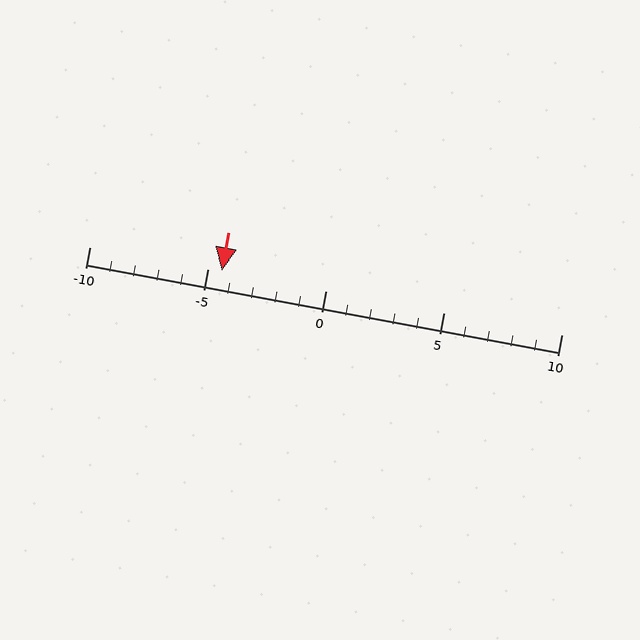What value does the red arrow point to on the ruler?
The red arrow points to approximately -4.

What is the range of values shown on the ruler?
The ruler shows values from -10 to 10.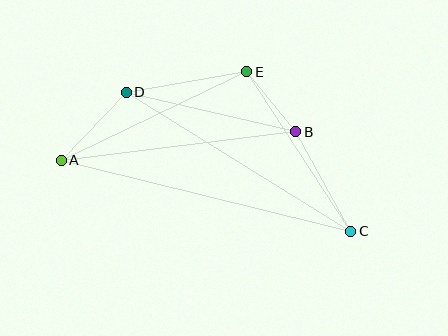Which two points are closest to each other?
Points B and E are closest to each other.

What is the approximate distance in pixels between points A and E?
The distance between A and E is approximately 205 pixels.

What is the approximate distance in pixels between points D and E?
The distance between D and E is approximately 122 pixels.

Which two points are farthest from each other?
Points A and C are farthest from each other.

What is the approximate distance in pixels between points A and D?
The distance between A and D is approximately 94 pixels.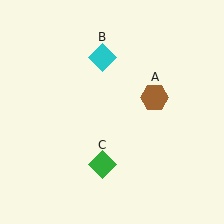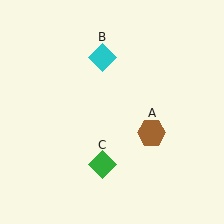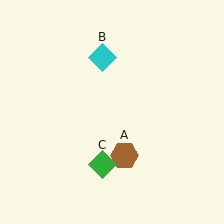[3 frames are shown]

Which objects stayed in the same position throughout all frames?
Cyan diamond (object B) and green diamond (object C) remained stationary.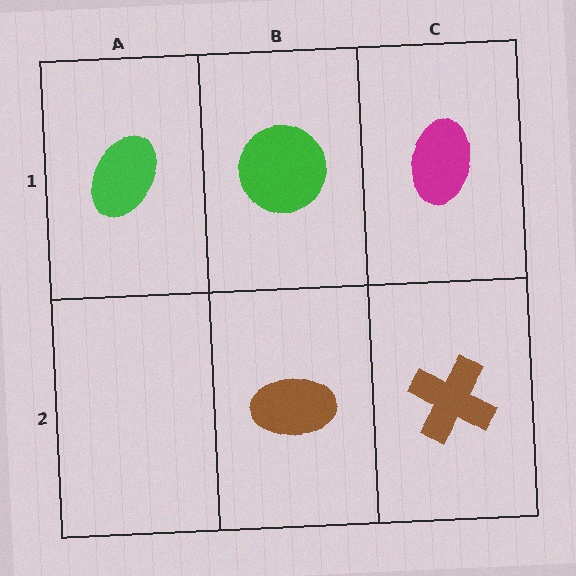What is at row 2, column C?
A brown cross.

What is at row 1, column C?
A magenta ellipse.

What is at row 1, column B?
A green circle.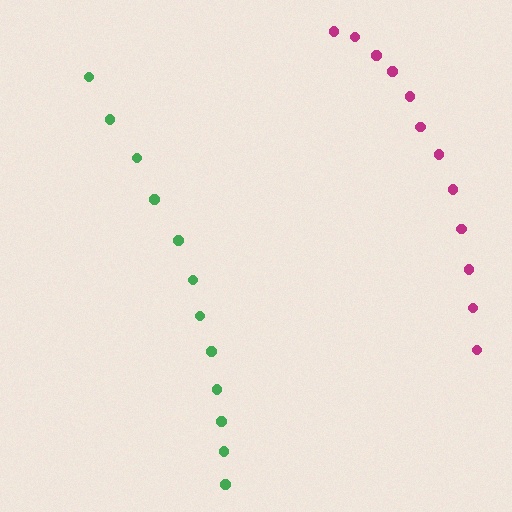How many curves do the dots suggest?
There are 2 distinct paths.